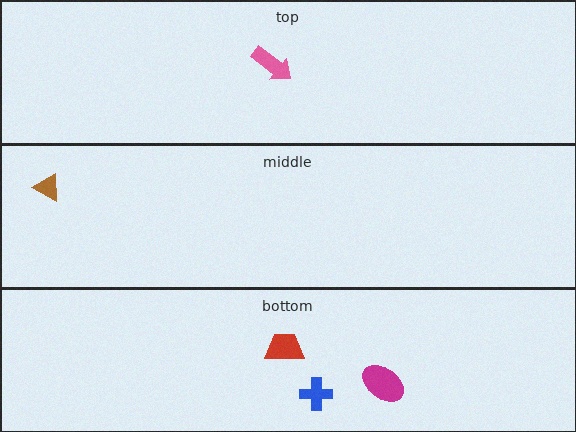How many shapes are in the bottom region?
3.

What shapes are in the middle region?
The brown triangle.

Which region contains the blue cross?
The bottom region.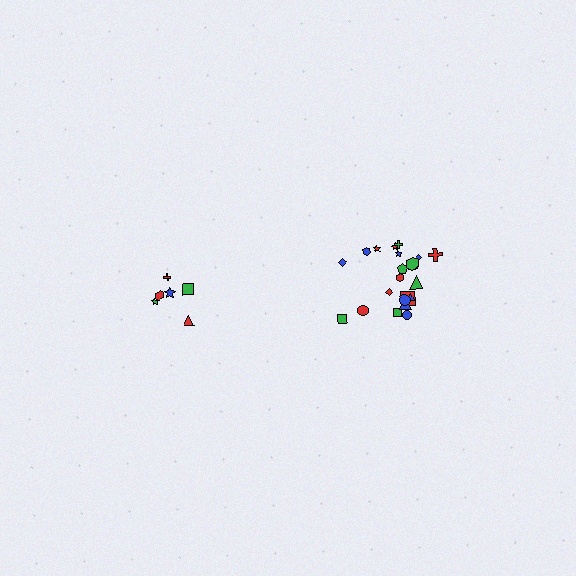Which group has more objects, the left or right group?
The right group.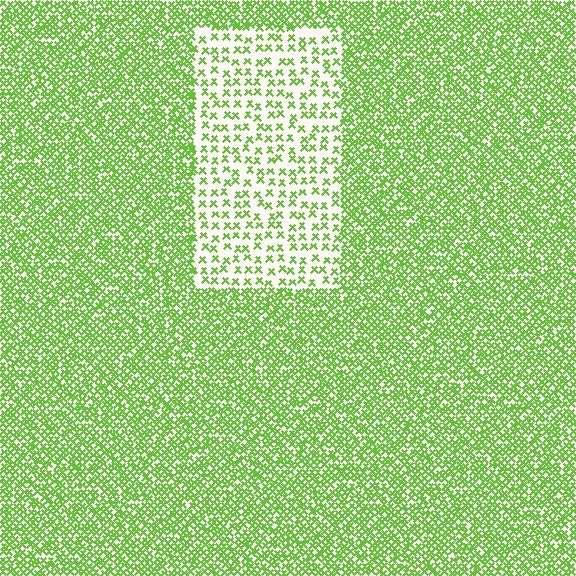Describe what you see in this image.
The image contains small lime elements arranged at two different densities. A rectangle-shaped region is visible where the elements are less densely packed than the surrounding area.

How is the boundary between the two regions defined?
The boundary is defined by a change in element density (approximately 2.7x ratio). All elements are the same color, size, and shape.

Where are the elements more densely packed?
The elements are more densely packed outside the rectangle boundary.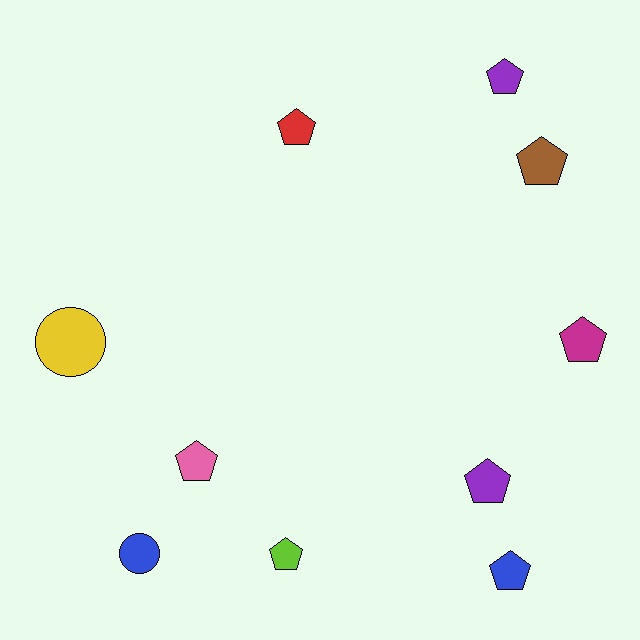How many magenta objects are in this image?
There is 1 magenta object.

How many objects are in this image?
There are 10 objects.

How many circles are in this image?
There are 2 circles.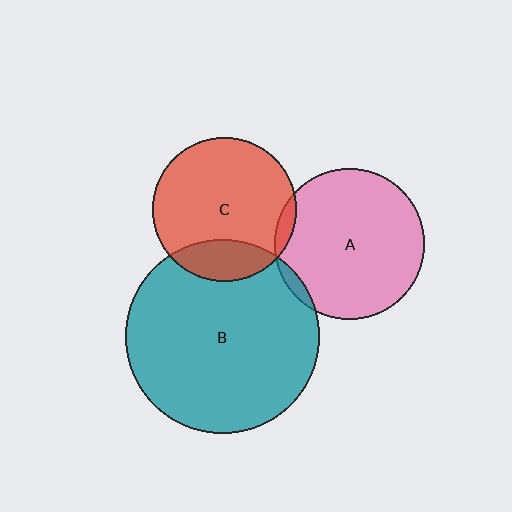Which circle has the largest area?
Circle B (teal).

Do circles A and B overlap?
Yes.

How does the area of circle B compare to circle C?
Approximately 1.8 times.